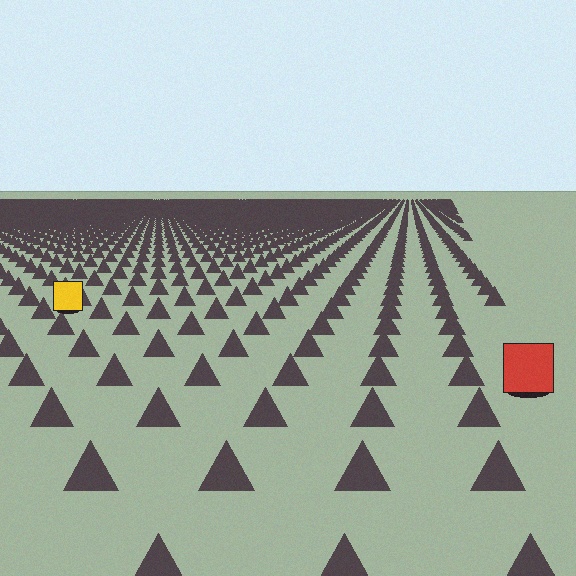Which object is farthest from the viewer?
The yellow square is farthest from the viewer. It appears smaller and the ground texture around it is denser.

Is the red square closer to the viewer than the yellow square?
Yes. The red square is closer — you can tell from the texture gradient: the ground texture is coarser near it.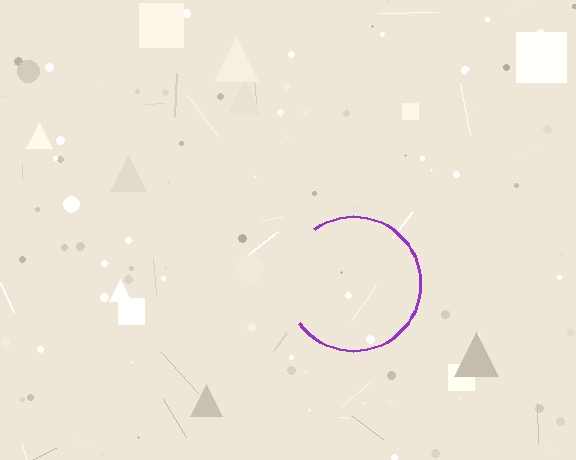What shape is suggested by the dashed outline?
The dashed outline suggests a circle.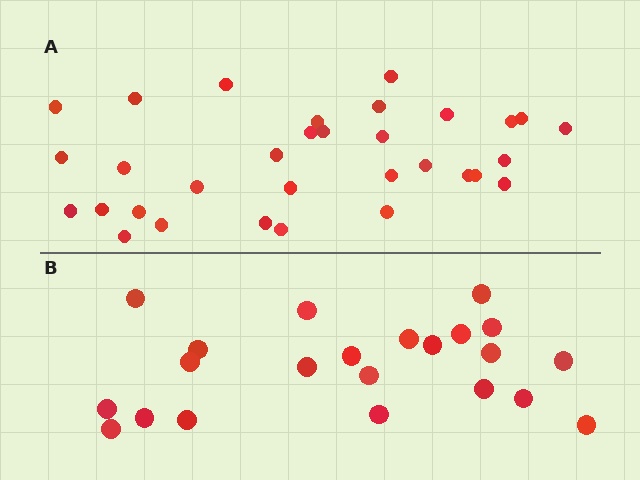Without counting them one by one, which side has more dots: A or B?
Region A (the top region) has more dots.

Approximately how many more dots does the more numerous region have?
Region A has roughly 10 or so more dots than region B.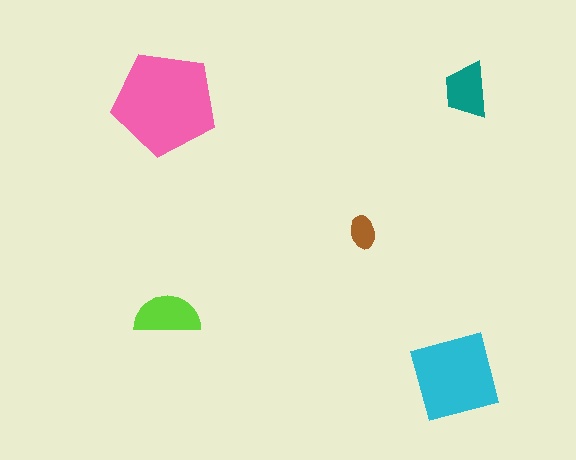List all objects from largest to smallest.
The pink pentagon, the cyan square, the lime semicircle, the teal trapezoid, the brown ellipse.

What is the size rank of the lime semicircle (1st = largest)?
3rd.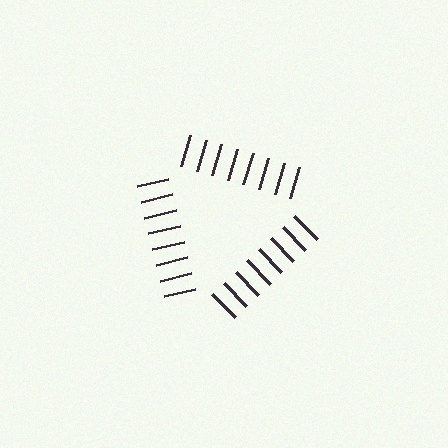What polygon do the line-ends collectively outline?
An illusory triangle — the line segments terminate on its edges but no continuous stroke is drawn.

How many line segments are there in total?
24 — 8 along each of the 3 edges.